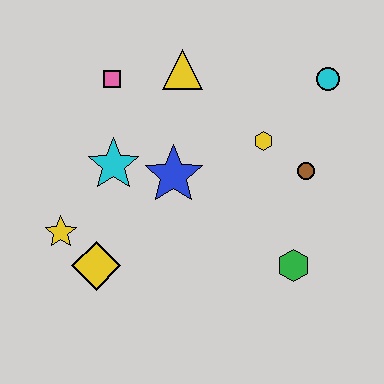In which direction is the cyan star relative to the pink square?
The cyan star is below the pink square.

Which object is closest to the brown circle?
The yellow hexagon is closest to the brown circle.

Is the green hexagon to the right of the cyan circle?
No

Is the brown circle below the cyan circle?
Yes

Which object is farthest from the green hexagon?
The pink square is farthest from the green hexagon.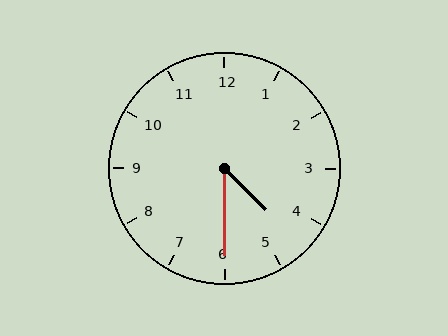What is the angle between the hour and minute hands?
Approximately 45 degrees.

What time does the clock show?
4:30.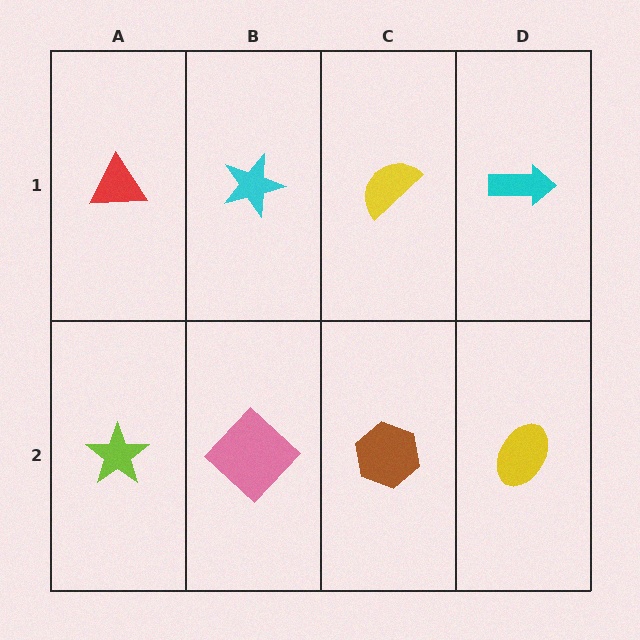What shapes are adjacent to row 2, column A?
A red triangle (row 1, column A), a pink diamond (row 2, column B).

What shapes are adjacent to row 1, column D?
A yellow ellipse (row 2, column D), a yellow semicircle (row 1, column C).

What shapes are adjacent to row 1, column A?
A lime star (row 2, column A), a cyan star (row 1, column B).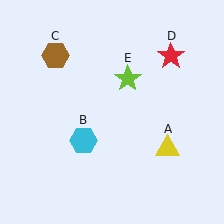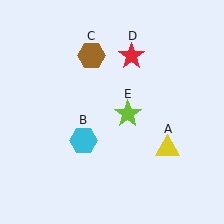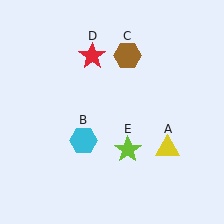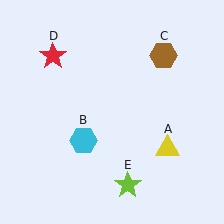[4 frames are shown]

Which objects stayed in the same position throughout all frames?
Yellow triangle (object A) and cyan hexagon (object B) remained stationary.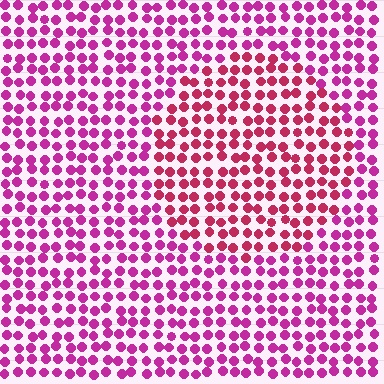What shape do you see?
I see a circle.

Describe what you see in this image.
The image is filled with small magenta elements in a uniform arrangement. A circle-shaped region is visible where the elements are tinted to a slightly different hue, forming a subtle color boundary.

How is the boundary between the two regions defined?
The boundary is defined purely by a slight shift in hue (about 27 degrees). Spacing, size, and orientation are identical on both sides.